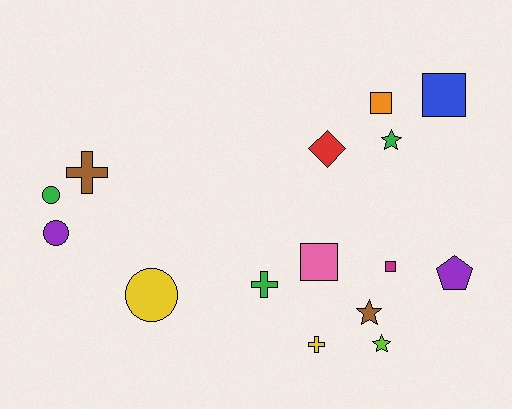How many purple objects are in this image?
There are 2 purple objects.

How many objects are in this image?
There are 15 objects.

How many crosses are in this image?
There are 3 crosses.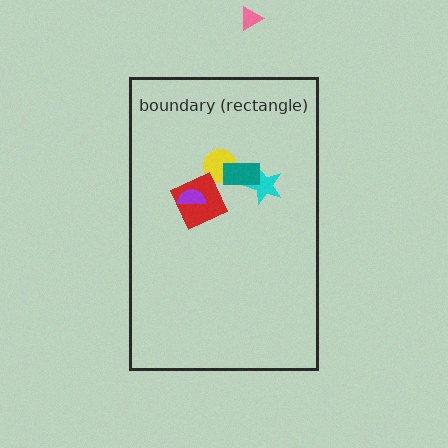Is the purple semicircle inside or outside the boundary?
Inside.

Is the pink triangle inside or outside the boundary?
Outside.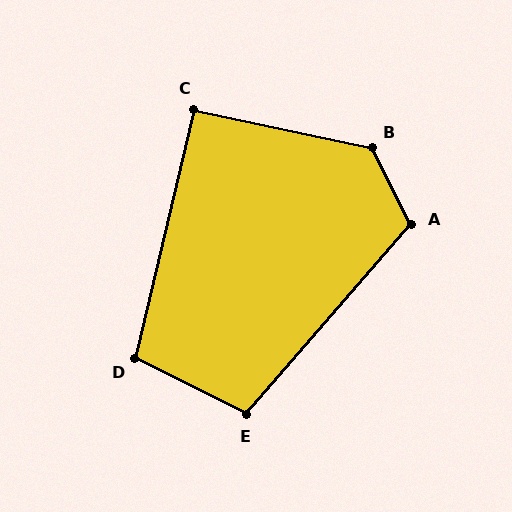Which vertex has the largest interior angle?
B, at approximately 129 degrees.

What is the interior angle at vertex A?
Approximately 112 degrees (obtuse).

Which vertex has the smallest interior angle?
C, at approximately 91 degrees.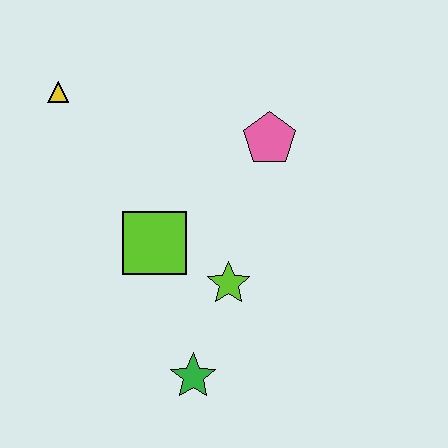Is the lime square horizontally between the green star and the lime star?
No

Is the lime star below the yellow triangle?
Yes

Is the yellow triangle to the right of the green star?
No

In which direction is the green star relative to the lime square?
The green star is below the lime square.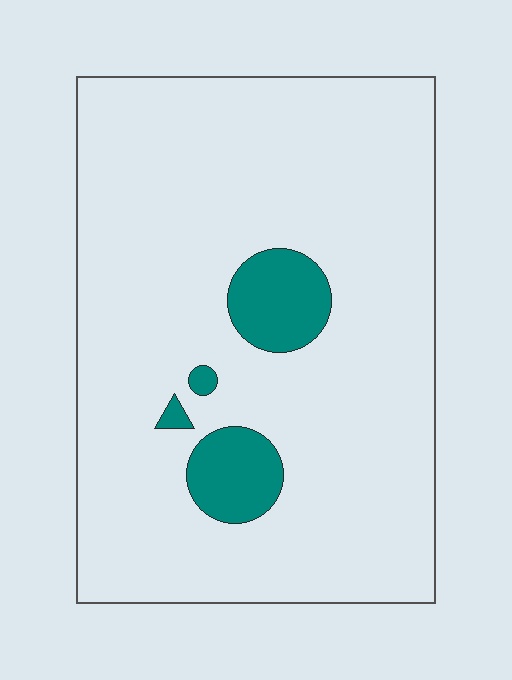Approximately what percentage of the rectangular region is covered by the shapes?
Approximately 10%.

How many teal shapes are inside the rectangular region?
4.